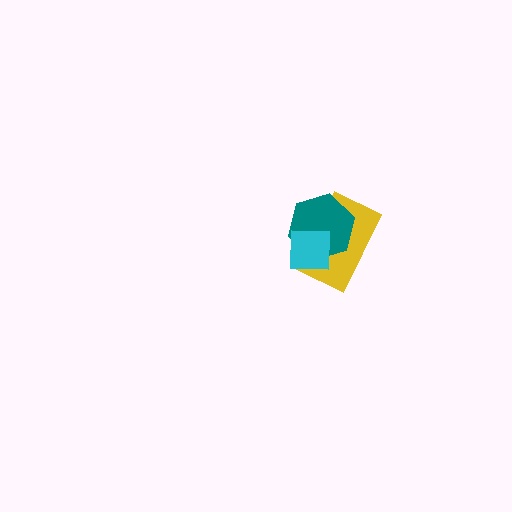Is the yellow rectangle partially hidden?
Yes, it is partially covered by another shape.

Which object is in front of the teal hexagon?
The cyan square is in front of the teal hexagon.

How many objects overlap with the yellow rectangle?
2 objects overlap with the yellow rectangle.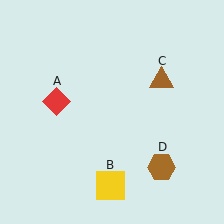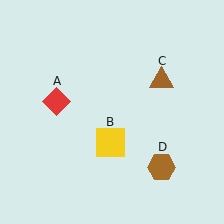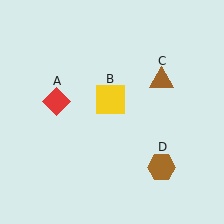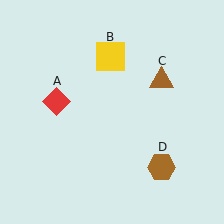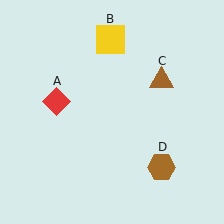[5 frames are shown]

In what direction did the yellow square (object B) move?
The yellow square (object B) moved up.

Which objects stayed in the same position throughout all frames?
Red diamond (object A) and brown triangle (object C) and brown hexagon (object D) remained stationary.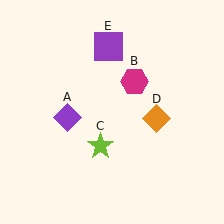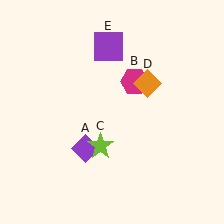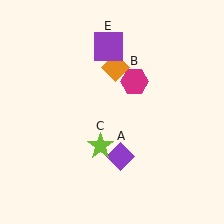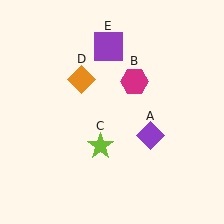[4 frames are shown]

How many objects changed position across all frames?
2 objects changed position: purple diamond (object A), orange diamond (object D).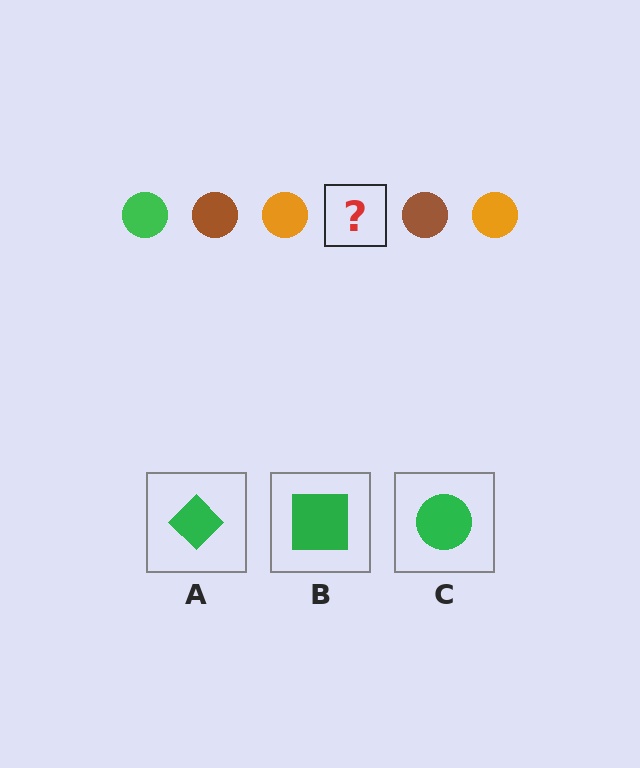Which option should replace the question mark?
Option C.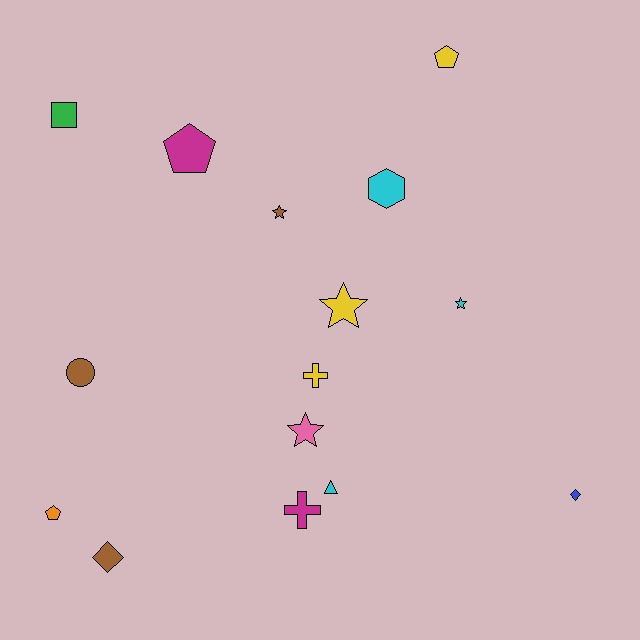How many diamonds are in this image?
There are 2 diamonds.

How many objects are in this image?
There are 15 objects.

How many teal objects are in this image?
There are no teal objects.